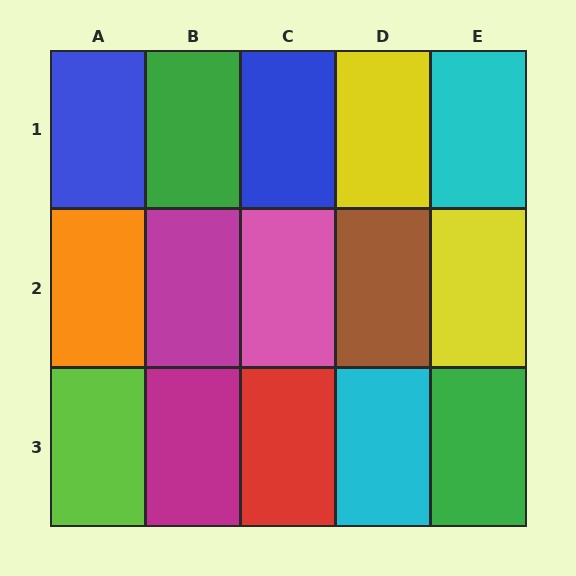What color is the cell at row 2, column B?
Magenta.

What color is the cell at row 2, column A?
Orange.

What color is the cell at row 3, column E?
Green.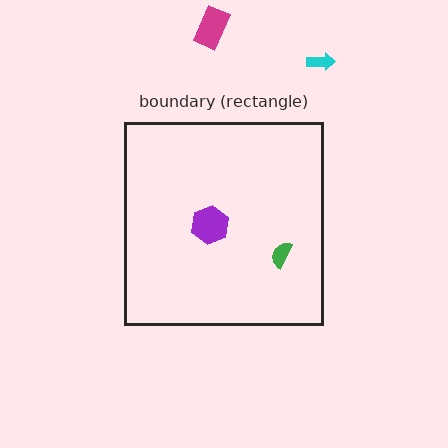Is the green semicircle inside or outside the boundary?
Inside.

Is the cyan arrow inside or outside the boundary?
Outside.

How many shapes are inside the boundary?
2 inside, 2 outside.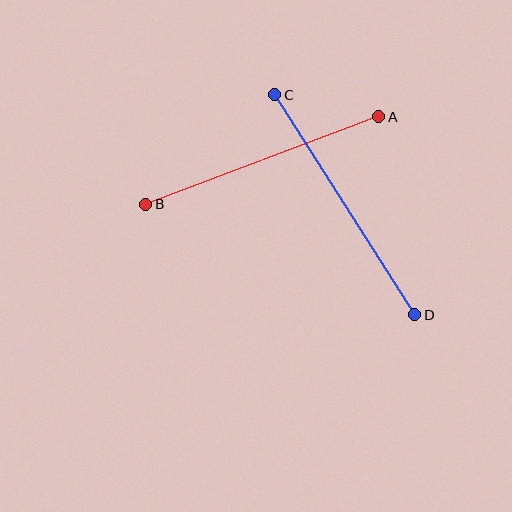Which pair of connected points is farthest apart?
Points C and D are farthest apart.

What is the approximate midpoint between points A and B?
The midpoint is at approximately (262, 160) pixels.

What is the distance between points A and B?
The distance is approximately 249 pixels.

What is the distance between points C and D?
The distance is approximately 261 pixels.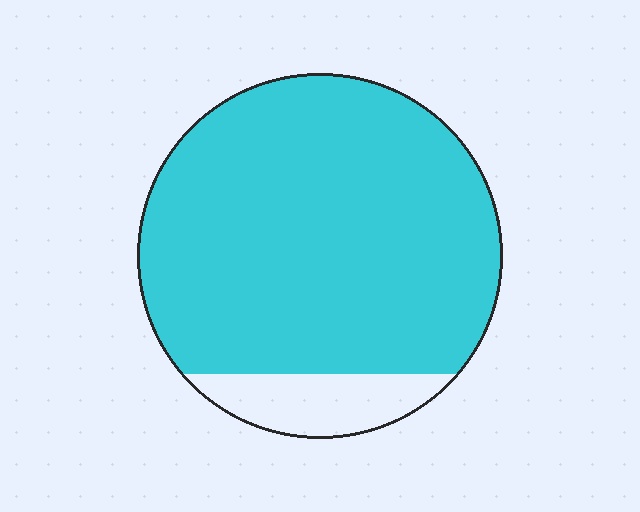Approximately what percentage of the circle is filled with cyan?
Approximately 90%.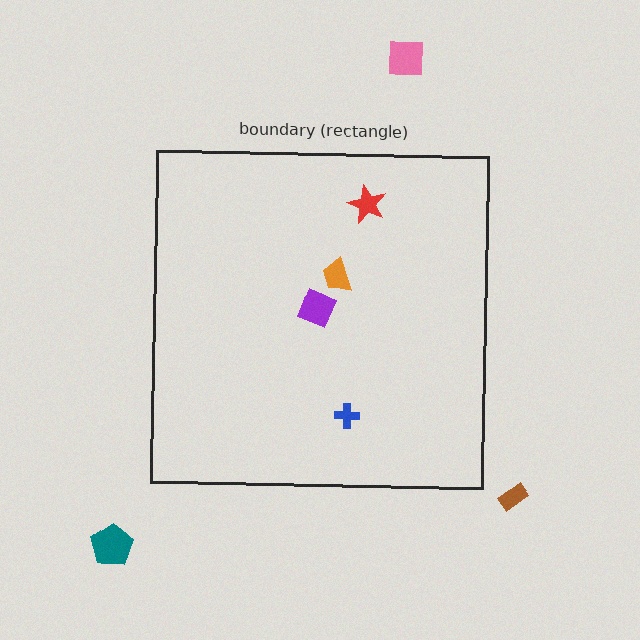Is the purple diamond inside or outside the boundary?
Inside.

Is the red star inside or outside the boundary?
Inside.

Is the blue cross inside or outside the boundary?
Inside.